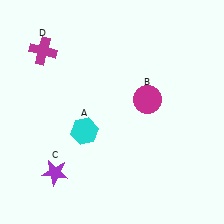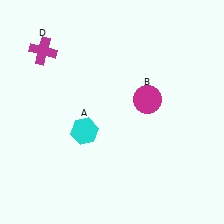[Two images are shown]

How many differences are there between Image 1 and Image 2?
There is 1 difference between the two images.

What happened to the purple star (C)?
The purple star (C) was removed in Image 2. It was in the bottom-left area of Image 1.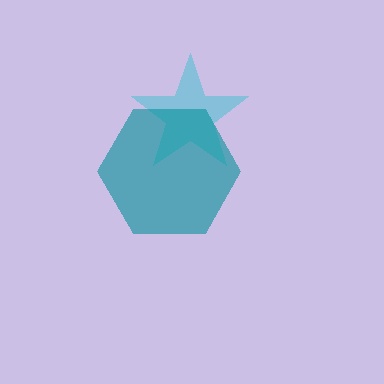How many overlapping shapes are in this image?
There are 2 overlapping shapes in the image.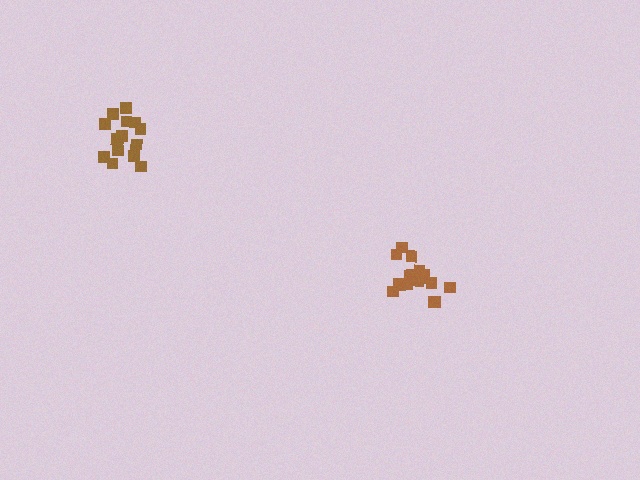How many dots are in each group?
Group 1: 15 dots, Group 2: 18 dots (33 total).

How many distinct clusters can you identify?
There are 2 distinct clusters.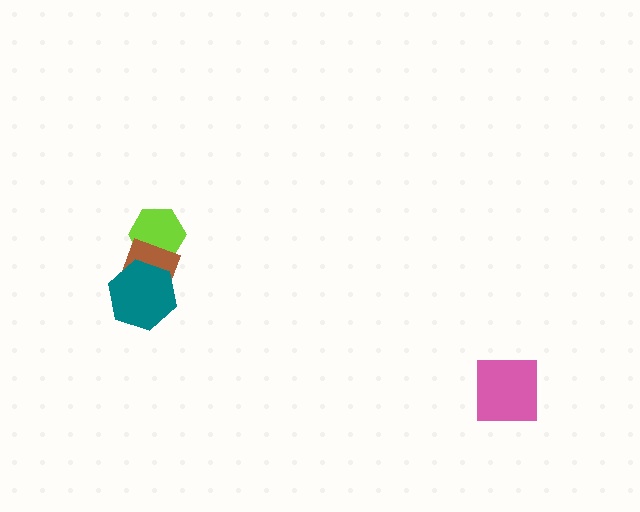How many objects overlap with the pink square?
0 objects overlap with the pink square.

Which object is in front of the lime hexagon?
The brown diamond is in front of the lime hexagon.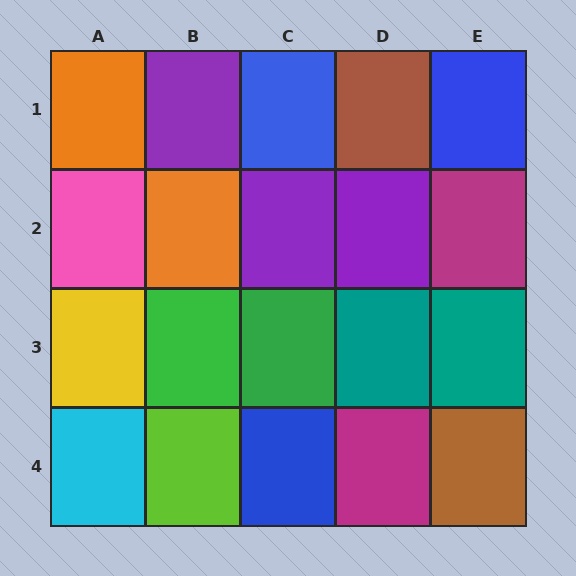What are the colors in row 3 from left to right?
Yellow, green, green, teal, teal.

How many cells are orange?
2 cells are orange.